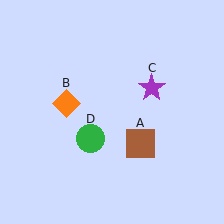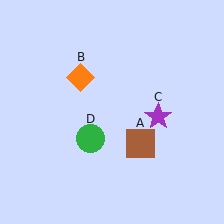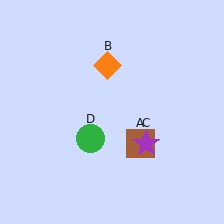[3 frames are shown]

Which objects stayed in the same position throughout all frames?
Brown square (object A) and green circle (object D) remained stationary.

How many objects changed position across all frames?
2 objects changed position: orange diamond (object B), purple star (object C).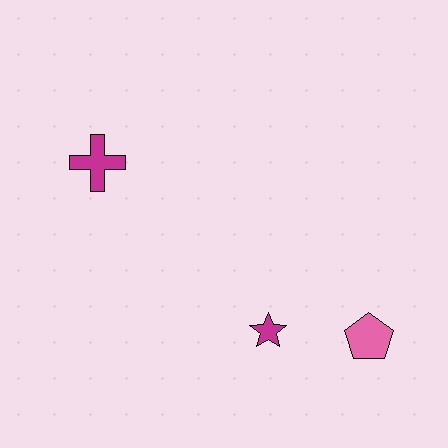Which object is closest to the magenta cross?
The magenta star is closest to the magenta cross.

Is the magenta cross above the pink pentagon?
Yes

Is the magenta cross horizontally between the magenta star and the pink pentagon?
No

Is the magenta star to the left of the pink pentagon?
Yes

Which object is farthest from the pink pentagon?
The magenta cross is farthest from the pink pentagon.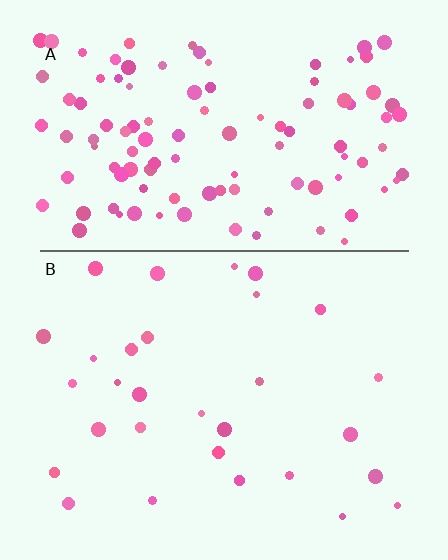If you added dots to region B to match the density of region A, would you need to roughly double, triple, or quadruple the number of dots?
Approximately quadruple.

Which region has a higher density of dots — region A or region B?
A (the top).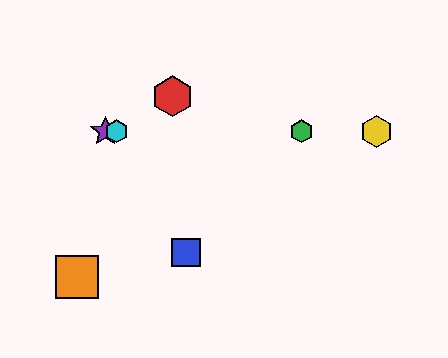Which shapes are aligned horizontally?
The green hexagon, the yellow hexagon, the purple star, the cyan hexagon are aligned horizontally.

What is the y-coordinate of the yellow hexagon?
The yellow hexagon is at y≈131.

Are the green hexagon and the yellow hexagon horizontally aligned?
Yes, both are at y≈131.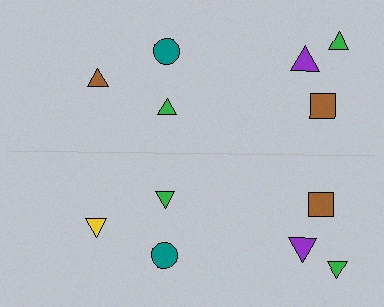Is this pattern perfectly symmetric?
No, the pattern is not perfectly symmetric. The yellow triangle on the bottom side breaks the symmetry — its mirror counterpart is brown.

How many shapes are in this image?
There are 12 shapes in this image.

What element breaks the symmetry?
The yellow triangle on the bottom side breaks the symmetry — its mirror counterpart is brown.